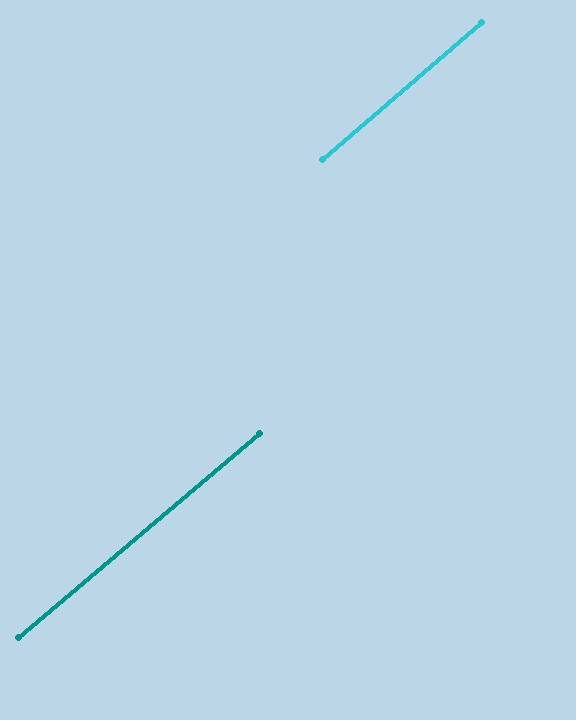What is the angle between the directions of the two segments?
Approximately 1 degree.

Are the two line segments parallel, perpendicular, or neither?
Parallel — their directions differ by only 0.5°.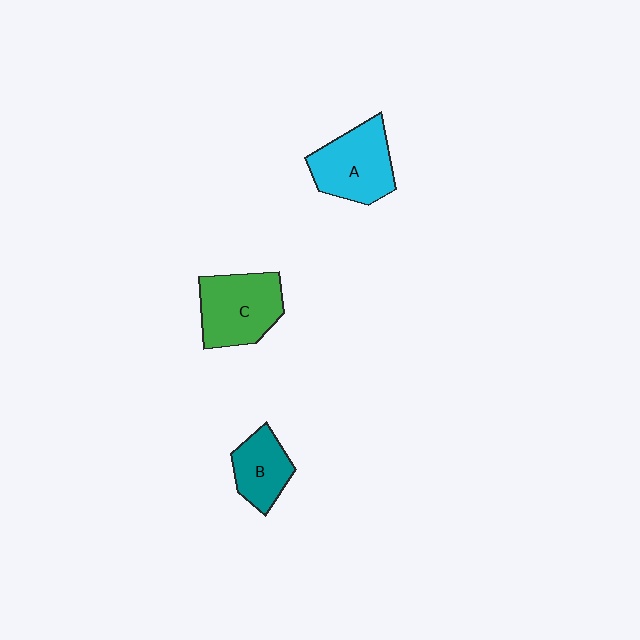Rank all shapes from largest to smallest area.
From largest to smallest: C (green), A (cyan), B (teal).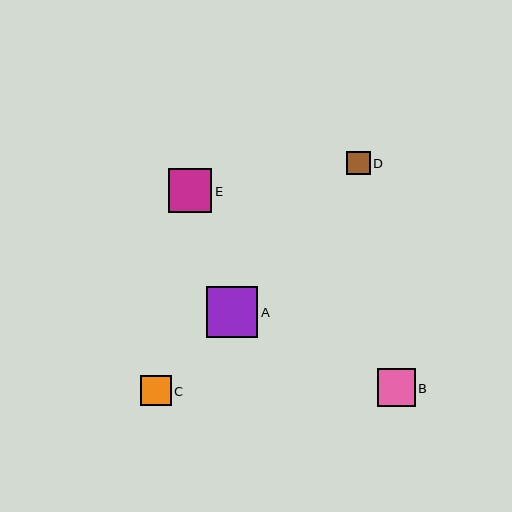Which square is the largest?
Square A is the largest with a size of approximately 51 pixels.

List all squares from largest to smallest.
From largest to smallest: A, E, B, C, D.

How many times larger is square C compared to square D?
Square C is approximately 1.3 times the size of square D.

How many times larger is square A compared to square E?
Square A is approximately 1.2 times the size of square E.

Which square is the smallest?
Square D is the smallest with a size of approximately 24 pixels.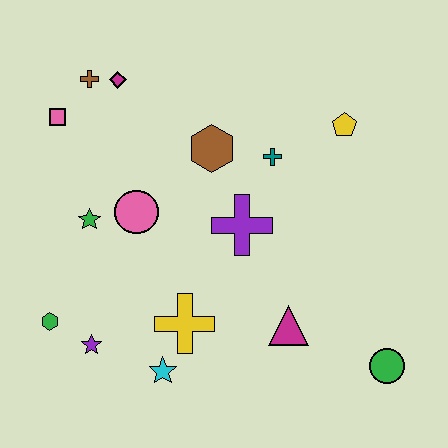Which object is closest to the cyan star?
The yellow cross is closest to the cyan star.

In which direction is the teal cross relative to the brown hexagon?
The teal cross is to the right of the brown hexagon.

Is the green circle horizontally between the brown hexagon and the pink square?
No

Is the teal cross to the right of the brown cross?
Yes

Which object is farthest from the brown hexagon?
The green circle is farthest from the brown hexagon.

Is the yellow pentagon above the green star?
Yes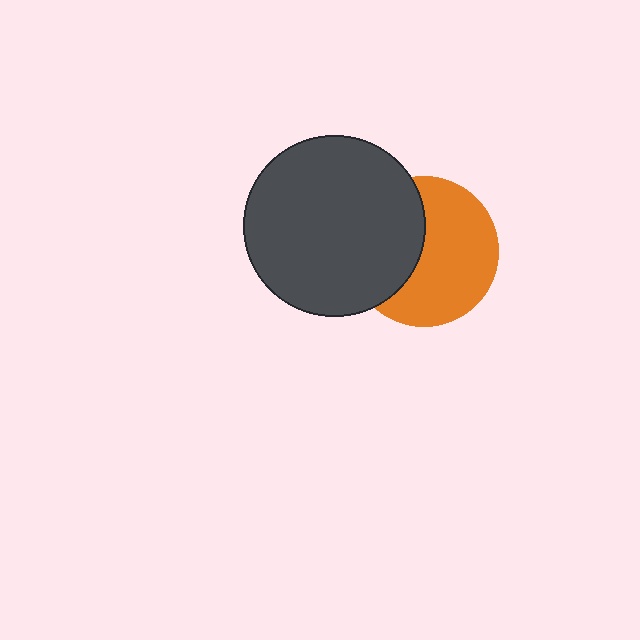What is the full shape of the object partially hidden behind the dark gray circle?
The partially hidden object is an orange circle.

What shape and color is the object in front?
The object in front is a dark gray circle.